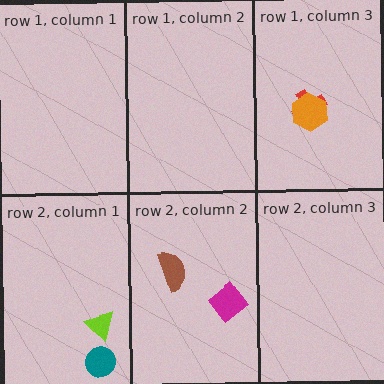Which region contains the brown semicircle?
The row 2, column 2 region.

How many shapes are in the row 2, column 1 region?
2.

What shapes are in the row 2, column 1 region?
The lime triangle, the teal circle.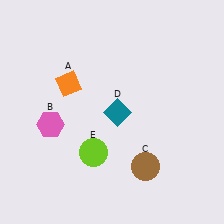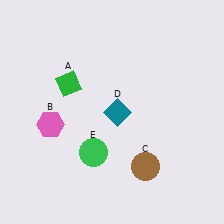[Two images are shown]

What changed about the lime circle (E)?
In Image 1, E is lime. In Image 2, it changed to green.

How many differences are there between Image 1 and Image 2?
There are 2 differences between the two images.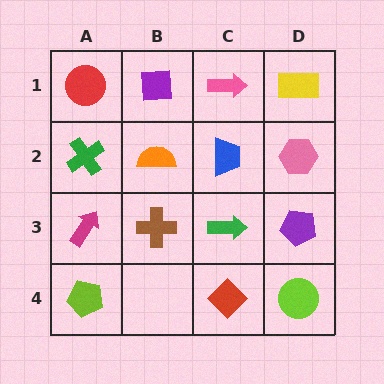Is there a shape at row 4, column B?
No, that cell is empty.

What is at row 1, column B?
A purple square.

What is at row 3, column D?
A purple pentagon.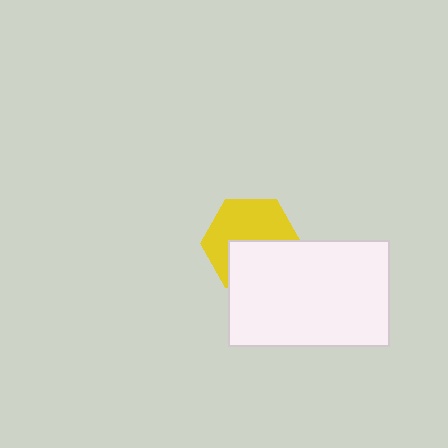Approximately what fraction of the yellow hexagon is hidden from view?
Roughly 45% of the yellow hexagon is hidden behind the white rectangle.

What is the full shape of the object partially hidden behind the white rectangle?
The partially hidden object is a yellow hexagon.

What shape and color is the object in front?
The object in front is a white rectangle.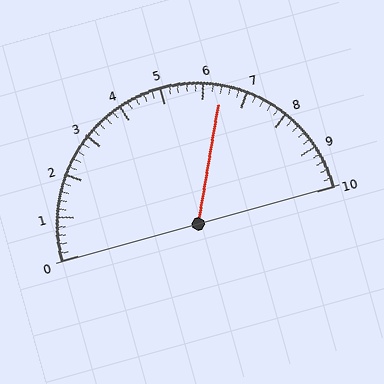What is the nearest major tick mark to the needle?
The nearest major tick mark is 6.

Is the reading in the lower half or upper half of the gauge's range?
The reading is in the upper half of the range (0 to 10).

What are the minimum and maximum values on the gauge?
The gauge ranges from 0 to 10.